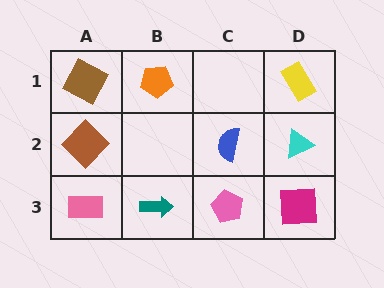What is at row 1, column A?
A brown square.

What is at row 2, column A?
A brown diamond.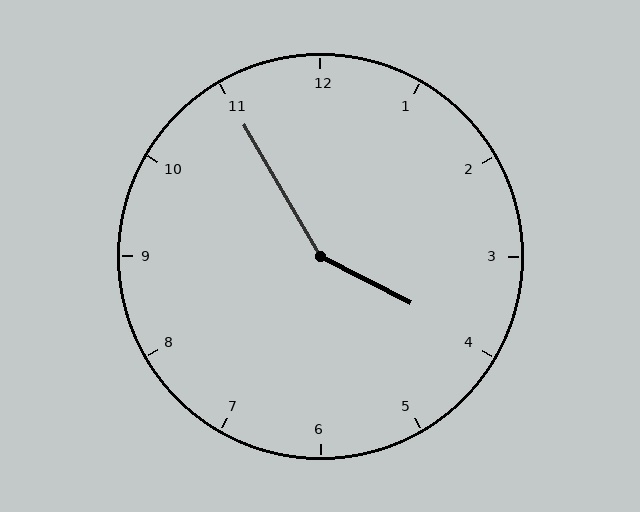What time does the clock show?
3:55.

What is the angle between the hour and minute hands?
Approximately 148 degrees.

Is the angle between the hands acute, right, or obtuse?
It is obtuse.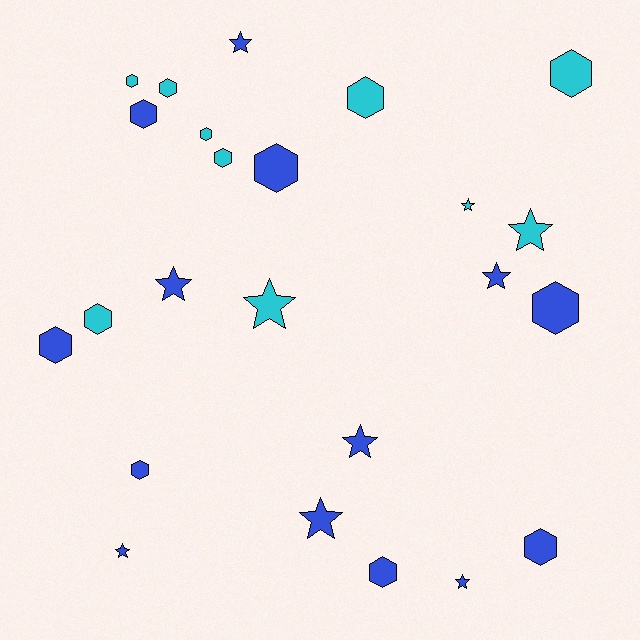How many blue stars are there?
There are 7 blue stars.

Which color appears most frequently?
Blue, with 14 objects.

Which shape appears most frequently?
Hexagon, with 14 objects.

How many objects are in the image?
There are 24 objects.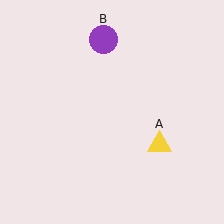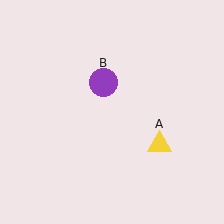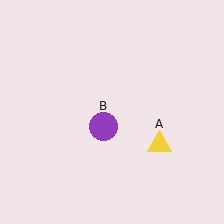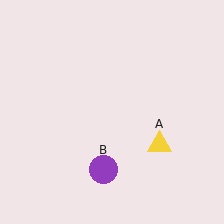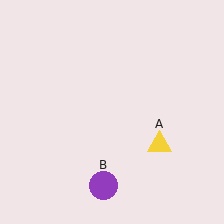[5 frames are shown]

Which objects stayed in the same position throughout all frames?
Yellow triangle (object A) remained stationary.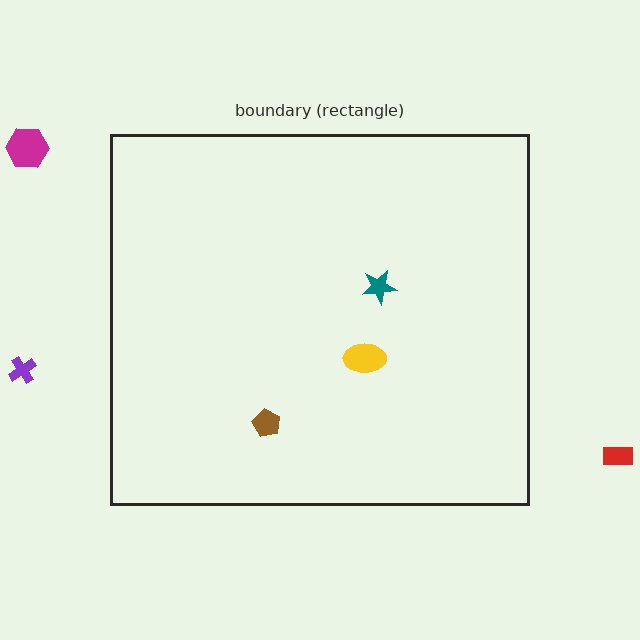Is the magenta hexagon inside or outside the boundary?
Outside.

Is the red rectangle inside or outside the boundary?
Outside.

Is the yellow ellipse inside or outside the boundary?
Inside.